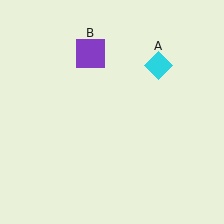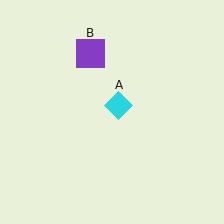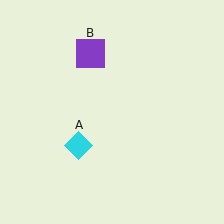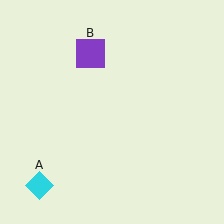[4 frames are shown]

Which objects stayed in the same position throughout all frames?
Purple square (object B) remained stationary.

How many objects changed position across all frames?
1 object changed position: cyan diamond (object A).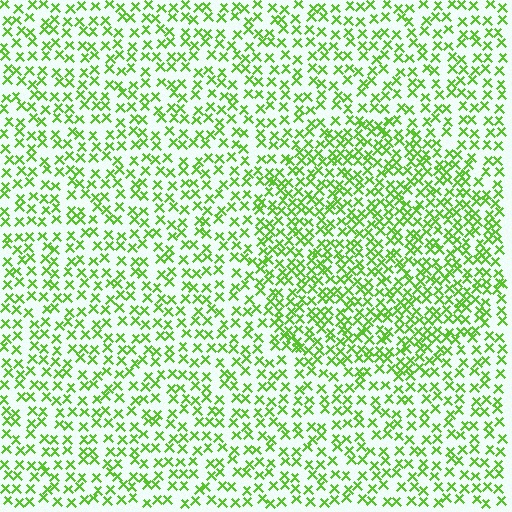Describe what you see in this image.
The image contains small lime elements arranged at two different densities. A circle-shaped region is visible where the elements are more densely packed than the surrounding area.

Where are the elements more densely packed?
The elements are more densely packed inside the circle boundary.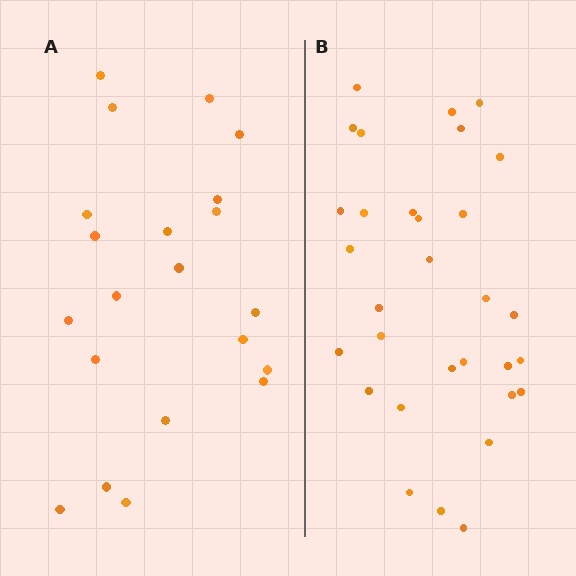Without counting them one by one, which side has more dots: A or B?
Region B (the right region) has more dots.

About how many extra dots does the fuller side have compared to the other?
Region B has roughly 10 or so more dots than region A.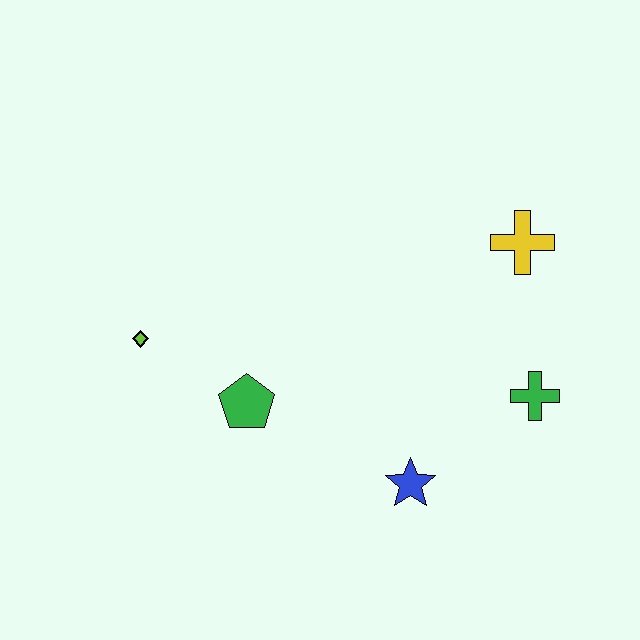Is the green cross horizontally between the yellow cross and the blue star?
No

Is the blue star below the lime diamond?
Yes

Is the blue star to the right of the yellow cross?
No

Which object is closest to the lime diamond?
The green pentagon is closest to the lime diamond.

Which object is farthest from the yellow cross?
The lime diamond is farthest from the yellow cross.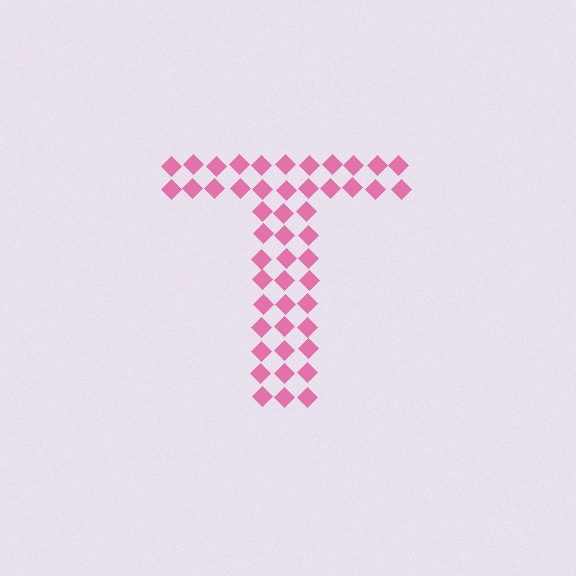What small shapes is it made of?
It is made of small diamonds.